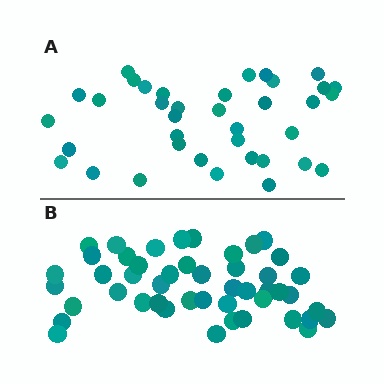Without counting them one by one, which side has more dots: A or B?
Region B (the bottom region) has more dots.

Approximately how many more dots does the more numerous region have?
Region B has roughly 10 or so more dots than region A.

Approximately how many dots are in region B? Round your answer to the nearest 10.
About 50 dots. (The exact count is 47, which rounds to 50.)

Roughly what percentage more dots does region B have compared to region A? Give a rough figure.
About 25% more.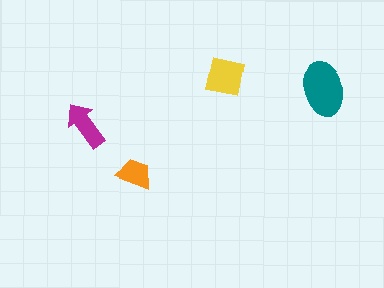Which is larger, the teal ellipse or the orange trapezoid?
The teal ellipse.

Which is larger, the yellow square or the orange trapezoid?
The yellow square.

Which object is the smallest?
The orange trapezoid.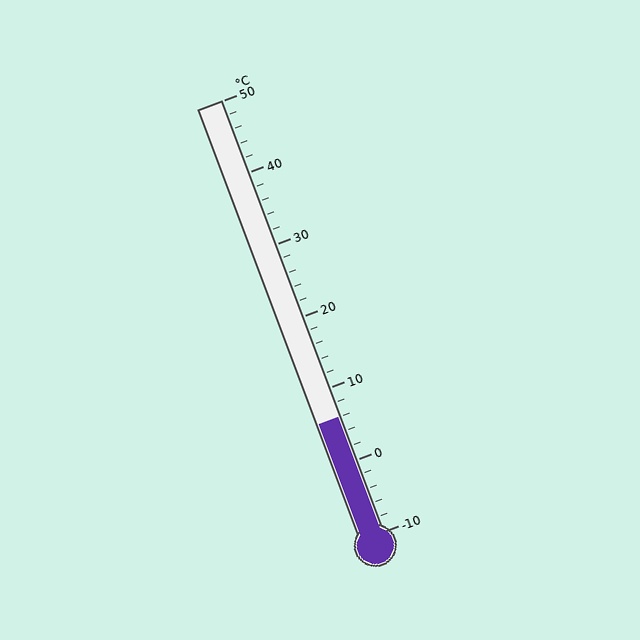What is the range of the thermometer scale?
The thermometer scale ranges from -10°C to 50°C.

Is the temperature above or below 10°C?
The temperature is below 10°C.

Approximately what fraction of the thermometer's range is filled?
The thermometer is filled to approximately 25% of its range.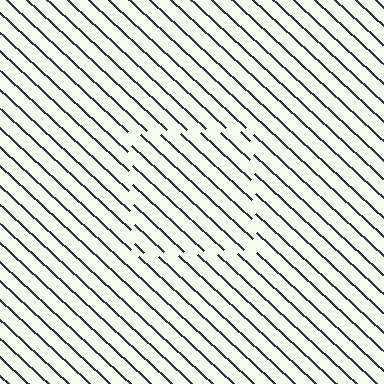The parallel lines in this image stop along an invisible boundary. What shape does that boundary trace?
An illusory square. The interior of the shape contains the same grating, shifted by half a period — the contour is defined by the phase discontinuity where line-ends from the inner and outer gratings abut.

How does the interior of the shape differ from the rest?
The interior of the shape contains the same grating, shifted by half a period — the contour is defined by the phase discontinuity where line-ends from the inner and outer gratings abut.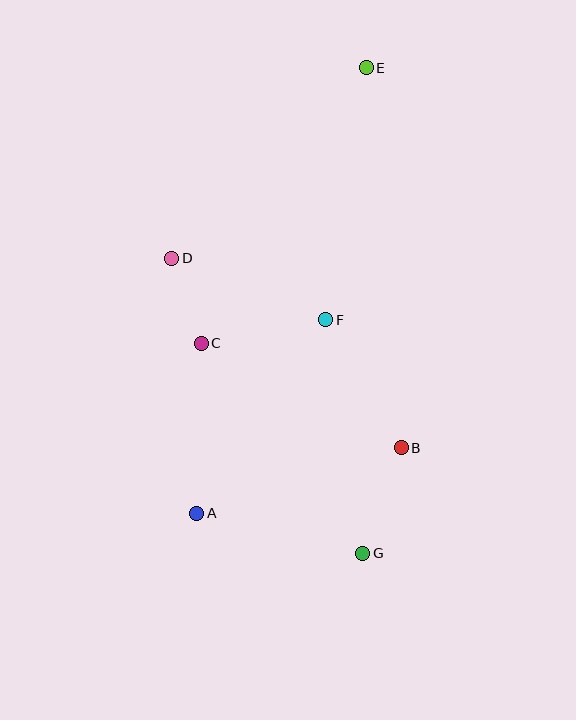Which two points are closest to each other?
Points C and D are closest to each other.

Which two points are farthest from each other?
Points E and G are farthest from each other.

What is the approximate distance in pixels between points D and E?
The distance between D and E is approximately 272 pixels.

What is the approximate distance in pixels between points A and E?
The distance between A and E is approximately 477 pixels.